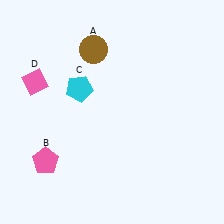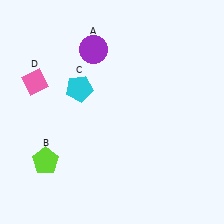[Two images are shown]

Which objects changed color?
A changed from brown to purple. B changed from pink to lime.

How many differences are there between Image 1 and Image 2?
There are 2 differences between the two images.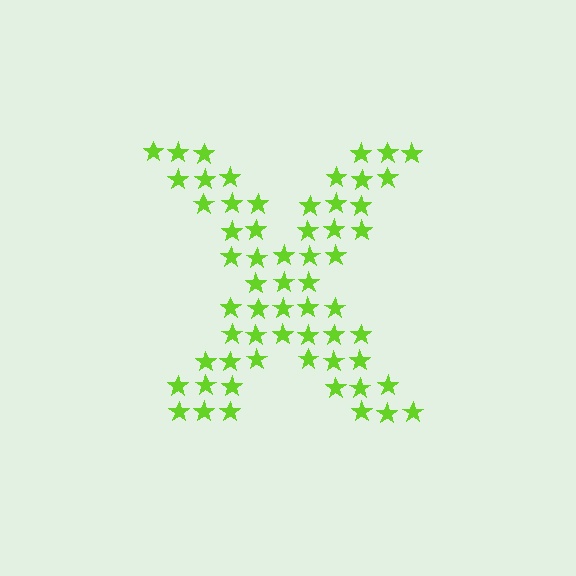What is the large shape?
The large shape is the letter X.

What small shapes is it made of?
It is made of small stars.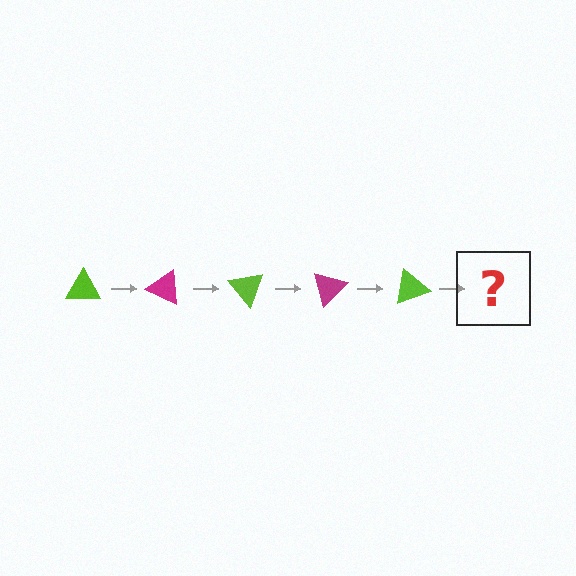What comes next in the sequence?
The next element should be a magenta triangle, rotated 125 degrees from the start.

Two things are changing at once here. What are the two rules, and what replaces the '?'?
The two rules are that it rotates 25 degrees each step and the color cycles through lime and magenta. The '?' should be a magenta triangle, rotated 125 degrees from the start.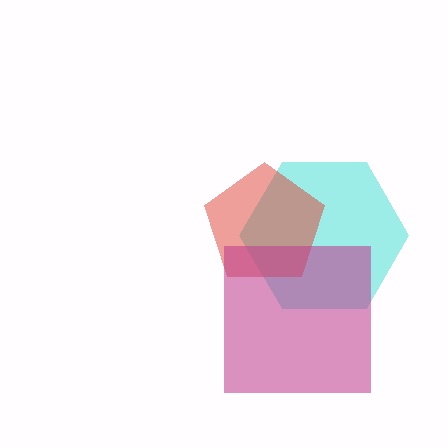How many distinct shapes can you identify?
There are 3 distinct shapes: a cyan hexagon, a red pentagon, a magenta square.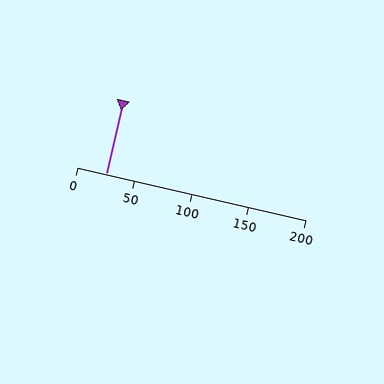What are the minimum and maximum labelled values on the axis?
The axis runs from 0 to 200.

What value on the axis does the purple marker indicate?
The marker indicates approximately 25.